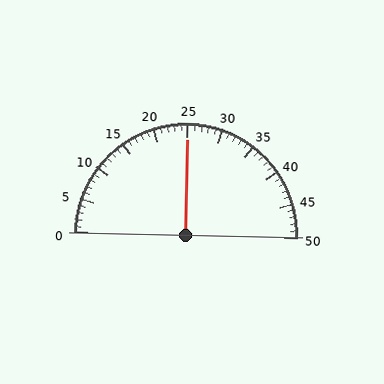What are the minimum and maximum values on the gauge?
The gauge ranges from 0 to 50.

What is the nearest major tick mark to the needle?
The nearest major tick mark is 25.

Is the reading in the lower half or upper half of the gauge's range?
The reading is in the upper half of the range (0 to 50).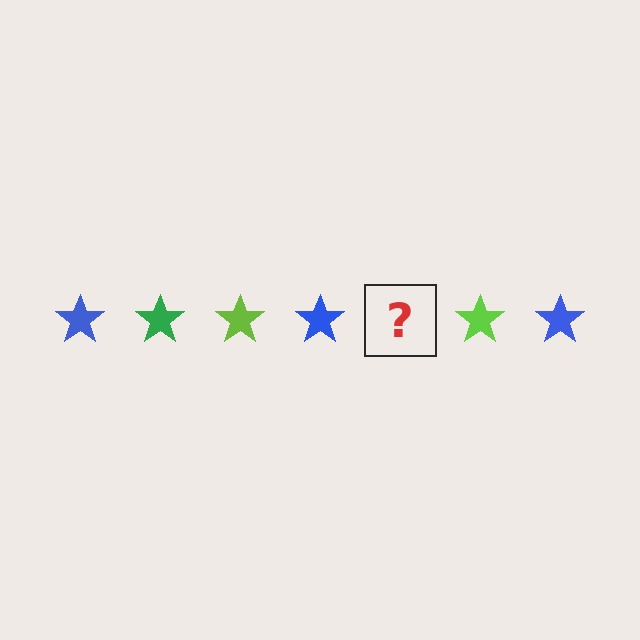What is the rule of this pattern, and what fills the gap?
The rule is that the pattern cycles through blue, green, lime stars. The gap should be filled with a green star.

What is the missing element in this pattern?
The missing element is a green star.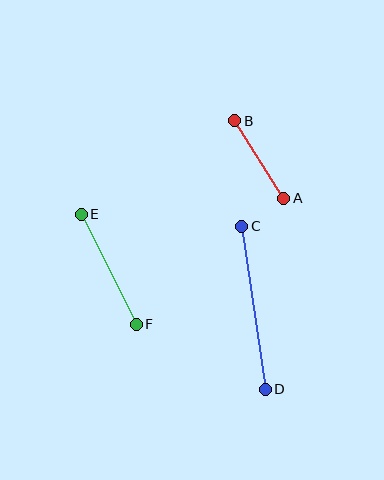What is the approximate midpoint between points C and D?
The midpoint is at approximately (253, 308) pixels.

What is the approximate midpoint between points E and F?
The midpoint is at approximately (109, 269) pixels.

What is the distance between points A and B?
The distance is approximately 92 pixels.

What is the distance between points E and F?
The distance is approximately 123 pixels.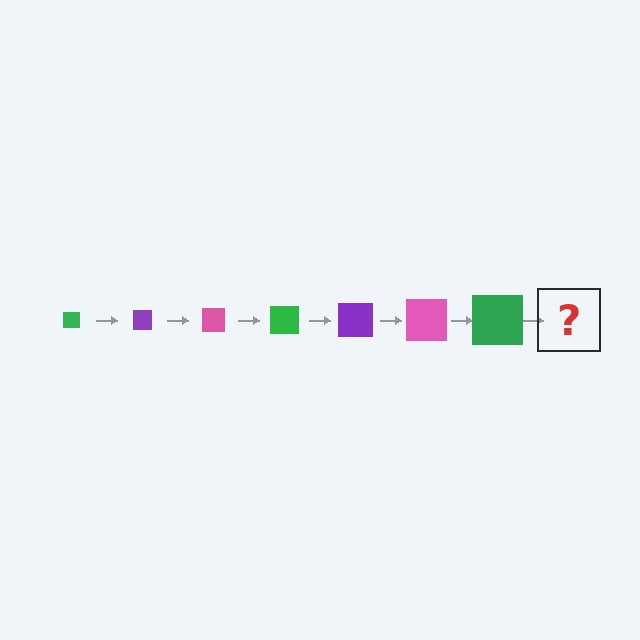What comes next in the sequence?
The next element should be a purple square, larger than the previous one.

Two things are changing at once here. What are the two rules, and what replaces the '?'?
The two rules are that the square grows larger each step and the color cycles through green, purple, and pink. The '?' should be a purple square, larger than the previous one.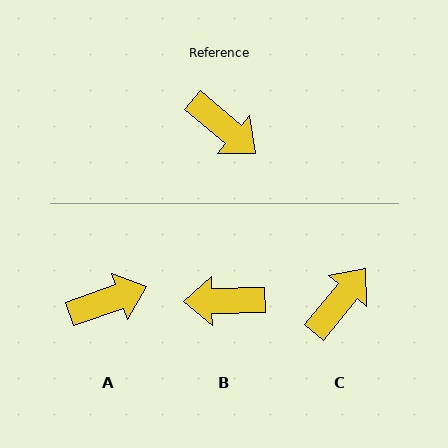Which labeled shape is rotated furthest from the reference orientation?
B, about 139 degrees away.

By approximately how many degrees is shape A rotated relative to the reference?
Approximately 60 degrees counter-clockwise.